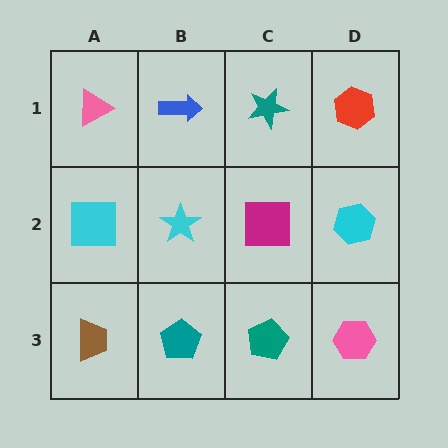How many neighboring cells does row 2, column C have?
4.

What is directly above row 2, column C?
A teal star.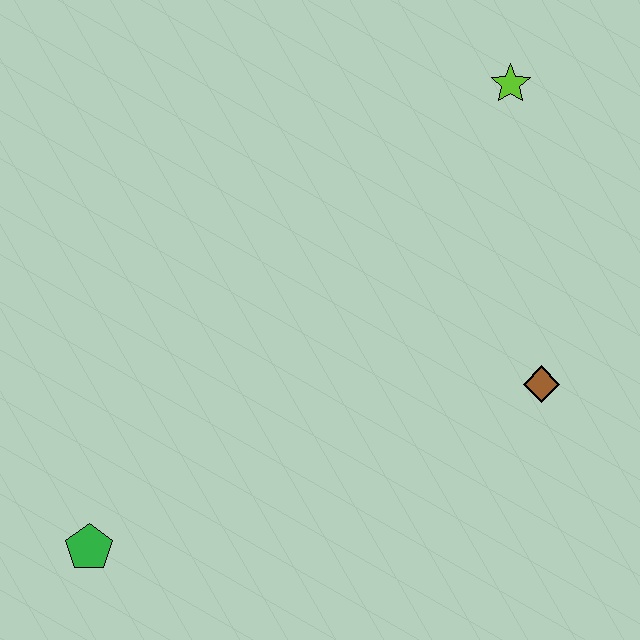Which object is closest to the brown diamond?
The lime star is closest to the brown diamond.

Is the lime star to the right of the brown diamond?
No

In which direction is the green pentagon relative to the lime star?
The green pentagon is below the lime star.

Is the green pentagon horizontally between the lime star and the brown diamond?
No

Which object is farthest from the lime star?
The green pentagon is farthest from the lime star.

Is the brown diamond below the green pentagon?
No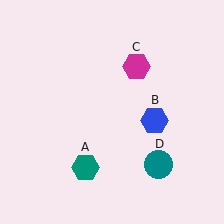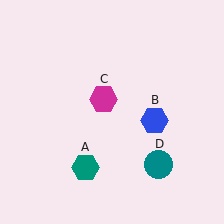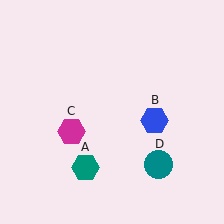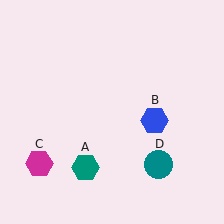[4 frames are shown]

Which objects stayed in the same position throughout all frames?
Teal hexagon (object A) and blue hexagon (object B) and teal circle (object D) remained stationary.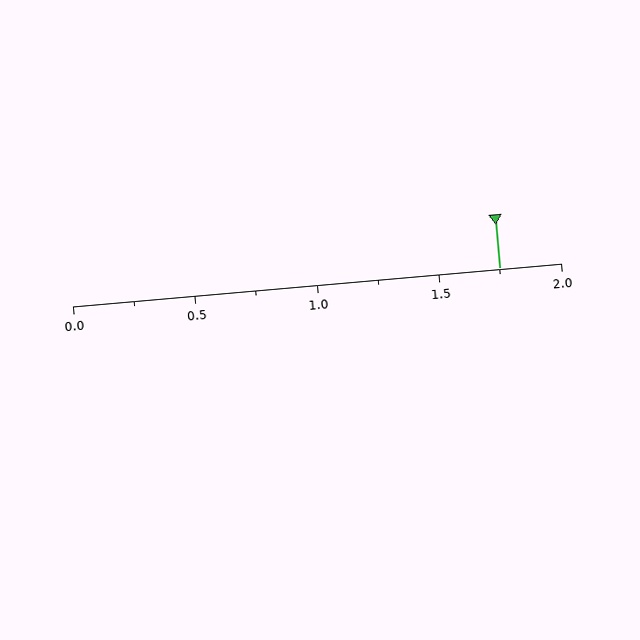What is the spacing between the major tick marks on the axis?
The major ticks are spaced 0.5 apart.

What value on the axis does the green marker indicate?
The marker indicates approximately 1.75.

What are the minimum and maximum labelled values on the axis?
The axis runs from 0.0 to 2.0.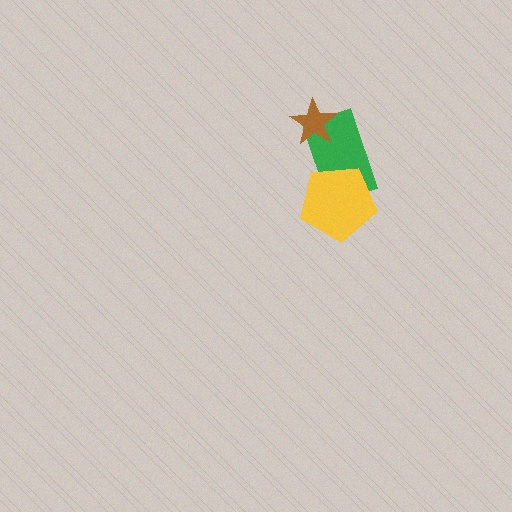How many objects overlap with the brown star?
1 object overlaps with the brown star.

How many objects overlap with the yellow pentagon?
1 object overlaps with the yellow pentagon.